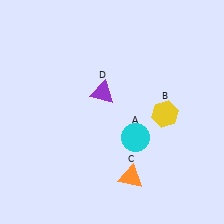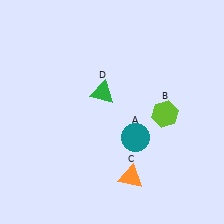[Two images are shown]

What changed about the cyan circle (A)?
In Image 1, A is cyan. In Image 2, it changed to teal.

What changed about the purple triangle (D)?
In Image 1, D is purple. In Image 2, it changed to green.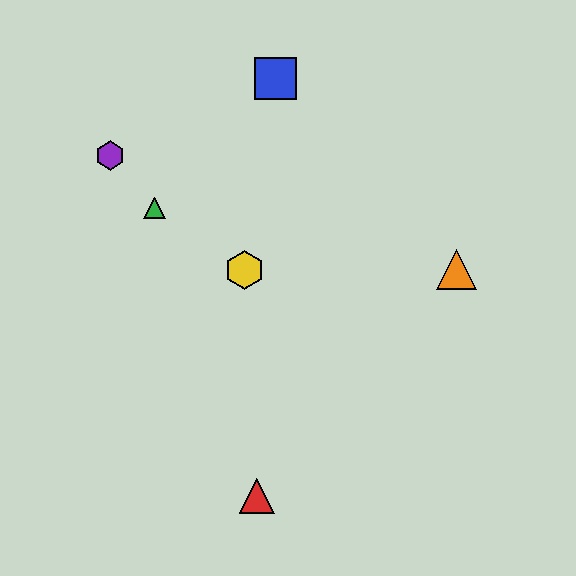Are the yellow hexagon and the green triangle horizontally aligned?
No, the yellow hexagon is at y≈270 and the green triangle is at y≈208.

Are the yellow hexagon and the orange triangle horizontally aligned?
Yes, both are at y≈270.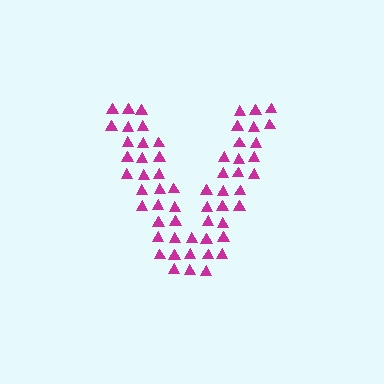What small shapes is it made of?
It is made of small triangles.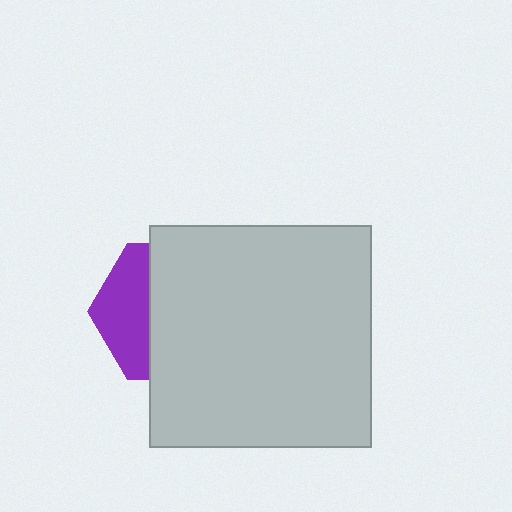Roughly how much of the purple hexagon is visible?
A small part of it is visible (roughly 36%).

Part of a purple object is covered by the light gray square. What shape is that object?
It is a hexagon.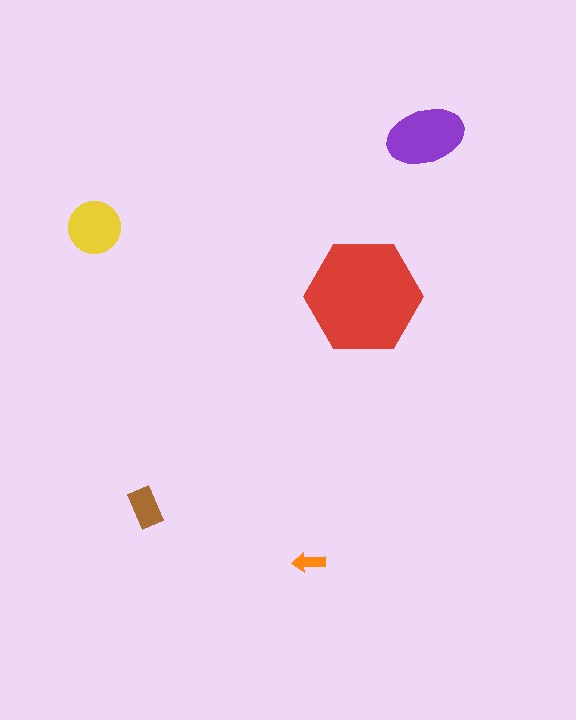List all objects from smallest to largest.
The orange arrow, the brown rectangle, the yellow circle, the purple ellipse, the red hexagon.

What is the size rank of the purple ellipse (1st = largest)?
2nd.